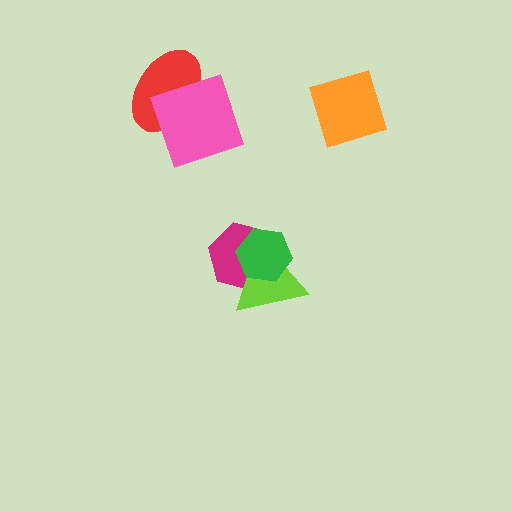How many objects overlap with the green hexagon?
2 objects overlap with the green hexagon.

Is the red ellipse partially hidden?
Yes, it is partially covered by another shape.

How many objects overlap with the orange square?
0 objects overlap with the orange square.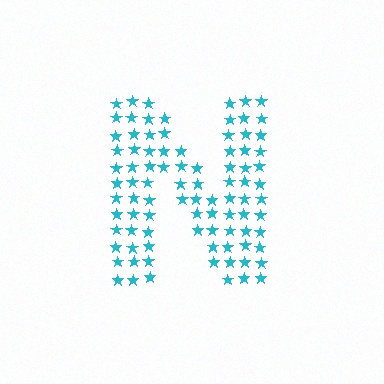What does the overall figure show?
The overall figure shows the letter N.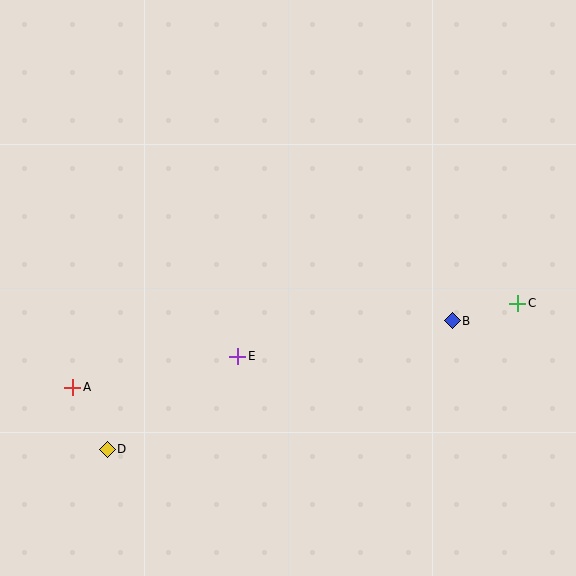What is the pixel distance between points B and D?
The distance between B and D is 368 pixels.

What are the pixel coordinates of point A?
Point A is at (73, 387).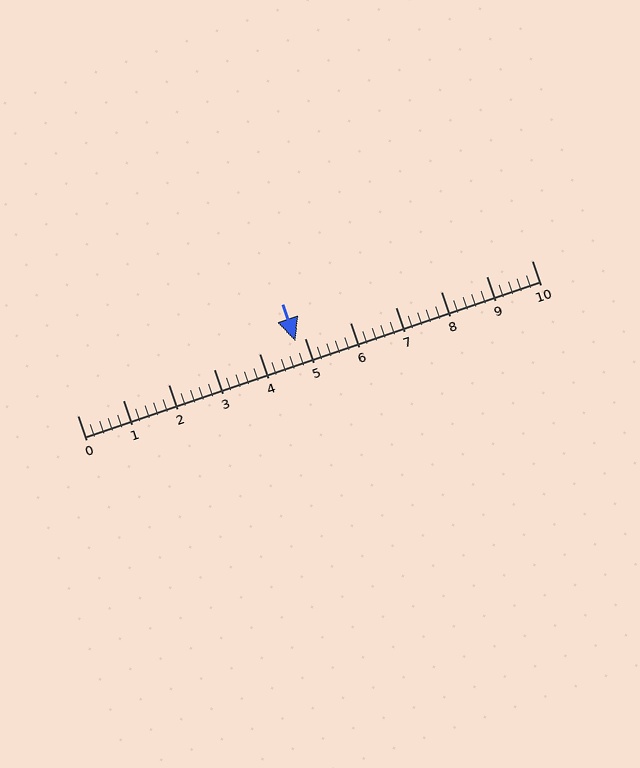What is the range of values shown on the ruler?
The ruler shows values from 0 to 10.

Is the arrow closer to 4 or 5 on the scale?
The arrow is closer to 5.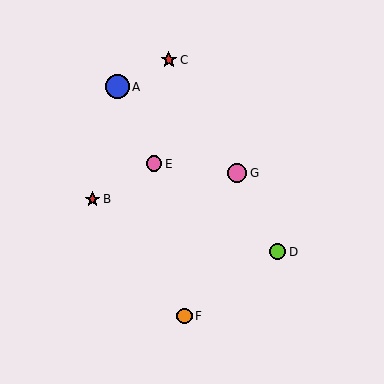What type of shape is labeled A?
Shape A is a blue circle.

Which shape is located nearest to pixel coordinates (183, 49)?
The red star (labeled C) at (169, 60) is nearest to that location.